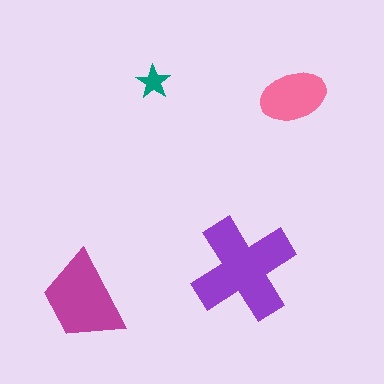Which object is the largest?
The purple cross.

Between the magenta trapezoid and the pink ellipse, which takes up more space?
The magenta trapezoid.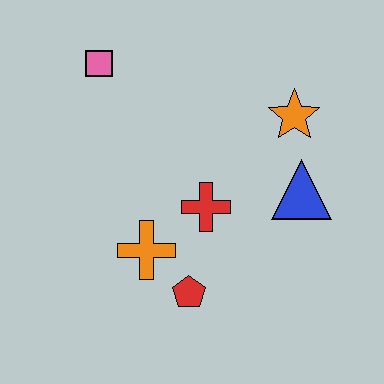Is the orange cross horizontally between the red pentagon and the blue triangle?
No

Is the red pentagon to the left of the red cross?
Yes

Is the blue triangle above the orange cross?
Yes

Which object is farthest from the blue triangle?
The pink square is farthest from the blue triangle.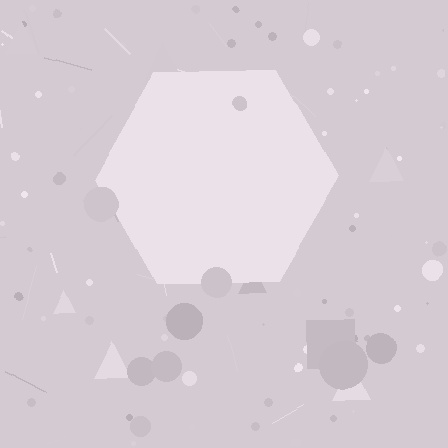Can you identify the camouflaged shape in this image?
The camouflaged shape is a hexagon.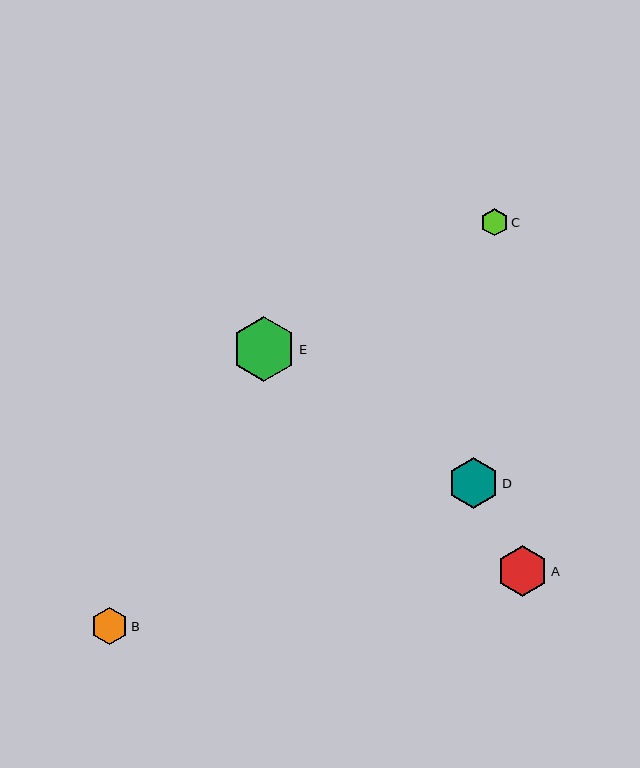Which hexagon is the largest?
Hexagon E is the largest with a size of approximately 64 pixels.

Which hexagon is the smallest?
Hexagon C is the smallest with a size of approximately 27 pixels.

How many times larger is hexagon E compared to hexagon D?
Hexagon E is approximately 1.3 times the size of hexagon D.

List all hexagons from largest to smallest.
From largest to smallest: E, D, A, B, C.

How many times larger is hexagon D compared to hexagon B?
Hexagon D is approximately 1.3 times the size of hexagon B.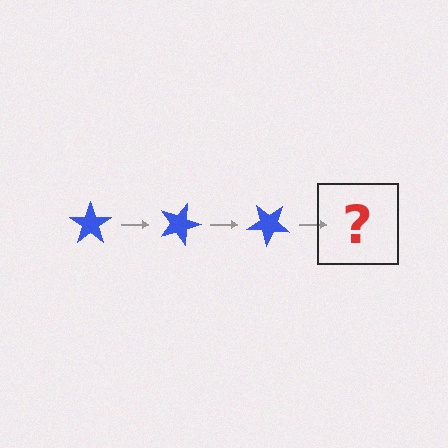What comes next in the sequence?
The next element should be a blue star rotated 60 degrees.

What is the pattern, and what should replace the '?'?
The pattern is that the star rotates 20 degrees each step. The '?' should be a blue star rotated 60 degrees.